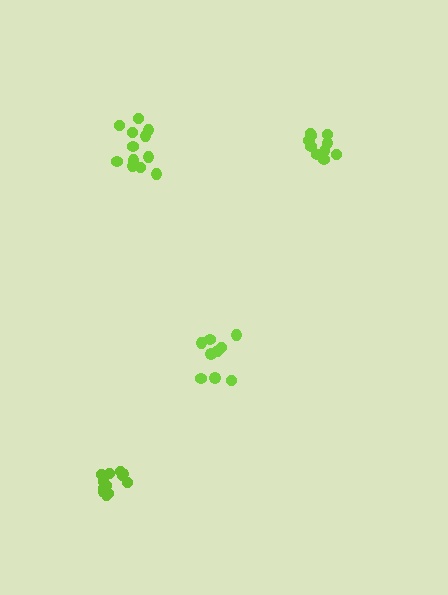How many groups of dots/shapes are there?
There are 4 groups.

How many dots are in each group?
Group 1: 12 dots, Group 2: 11 dots, Group 3: 12 dots, Group 4: 12 dots (47 total).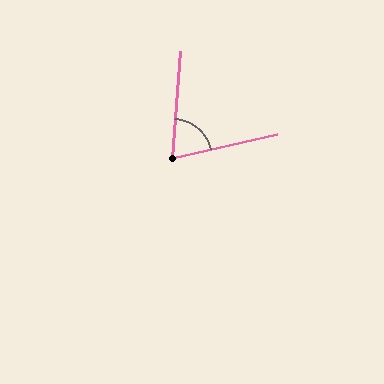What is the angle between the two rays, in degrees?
Approximately 73 degrees.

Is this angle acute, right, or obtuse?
It is acute.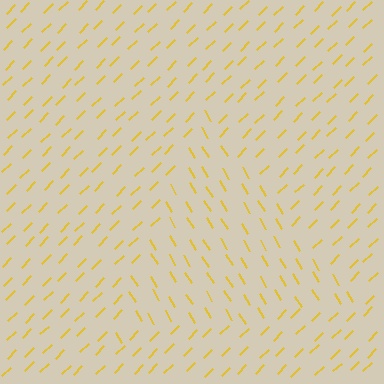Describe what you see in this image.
The image is filled with small yellow line segments. A triangle region in the image has lines oriented differently from the surrounding lines, creating a visible texture boundary.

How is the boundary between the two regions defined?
The boundary is defined purely by a change in line orientation (approximately 76 degrees difference). All lines are the same color and thickness.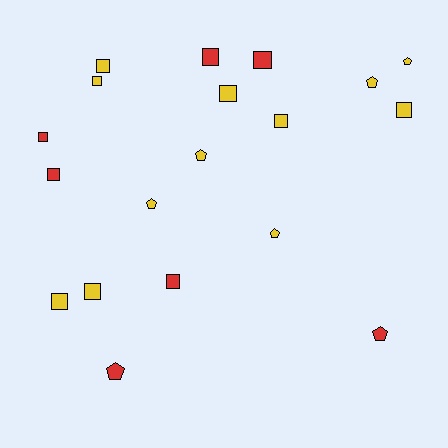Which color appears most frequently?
Yellow, with 12 objects.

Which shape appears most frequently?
Square, with 12 objects.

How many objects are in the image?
There are 19 objects.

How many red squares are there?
There are 5 red squares.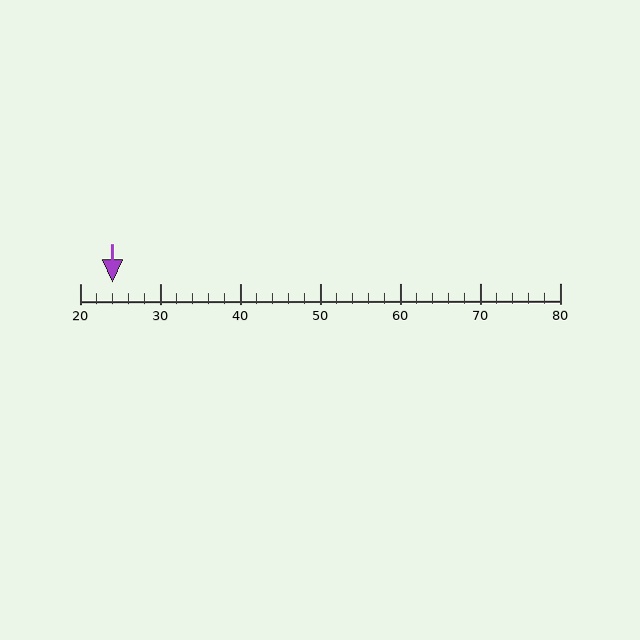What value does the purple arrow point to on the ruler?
The purple arrow points to approximately 24.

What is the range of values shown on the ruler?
The ruler shows values from 20 to 80.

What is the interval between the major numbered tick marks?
The major tick marks are spaced 10 units apart.